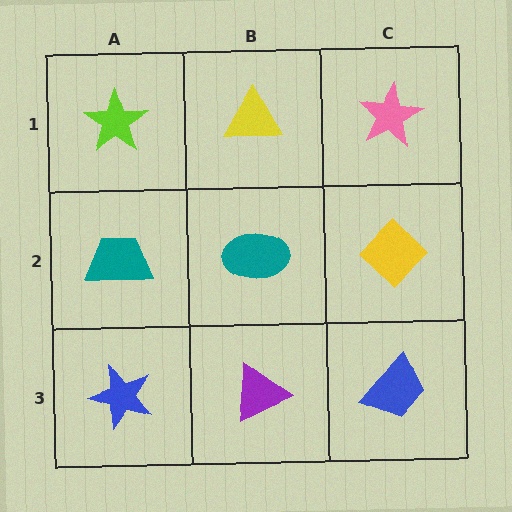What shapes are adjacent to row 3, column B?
A teal ellipse (row 2, column B), a blue star (row 3, column A), a blue trapezoid (row 3, column C).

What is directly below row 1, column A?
A teal trapezoid.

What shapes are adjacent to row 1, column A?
A teal trapezoid (row 2, column A), a yellow triangle (row 1, column B).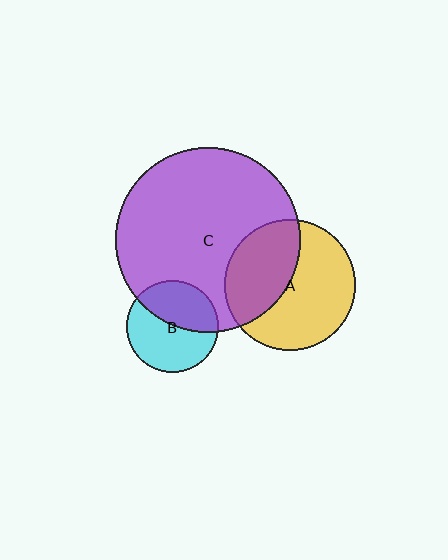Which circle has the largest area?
Circle C (purple).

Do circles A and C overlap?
Yes.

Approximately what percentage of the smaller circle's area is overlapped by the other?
Approximately 40%.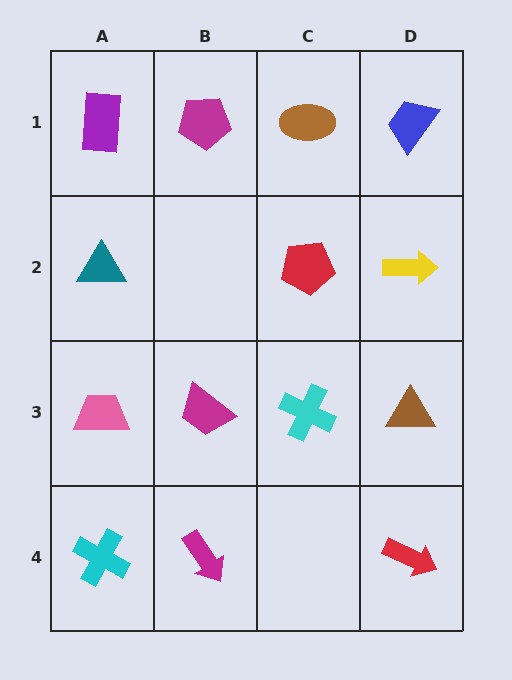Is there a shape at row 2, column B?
No, that cell is empty.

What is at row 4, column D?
A red arrow.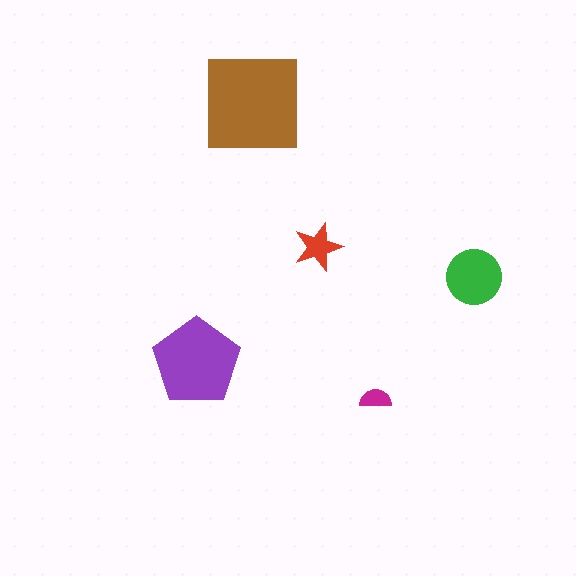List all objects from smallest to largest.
The magenta semicircle, the red star, the green circle, the purple pentagon, the brown square.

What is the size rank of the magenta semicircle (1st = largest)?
5th.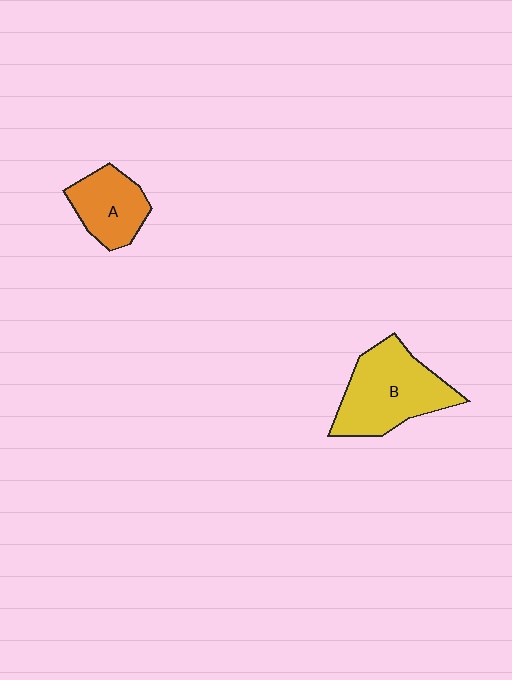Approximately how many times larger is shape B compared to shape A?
Approximately 1.6 times.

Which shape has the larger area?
Shape B (yellow).